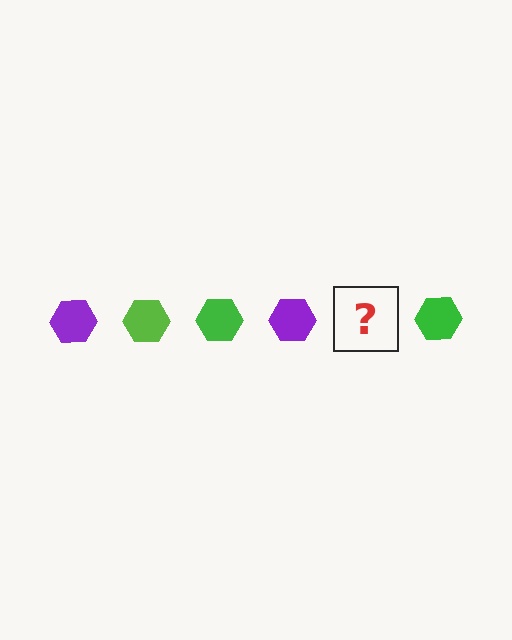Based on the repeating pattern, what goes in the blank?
The blank should be a lime hexagon.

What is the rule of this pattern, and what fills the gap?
The rule is that the pattern cycles through purple, lime, green hexagons. The gap should be filled with a lime hexagon.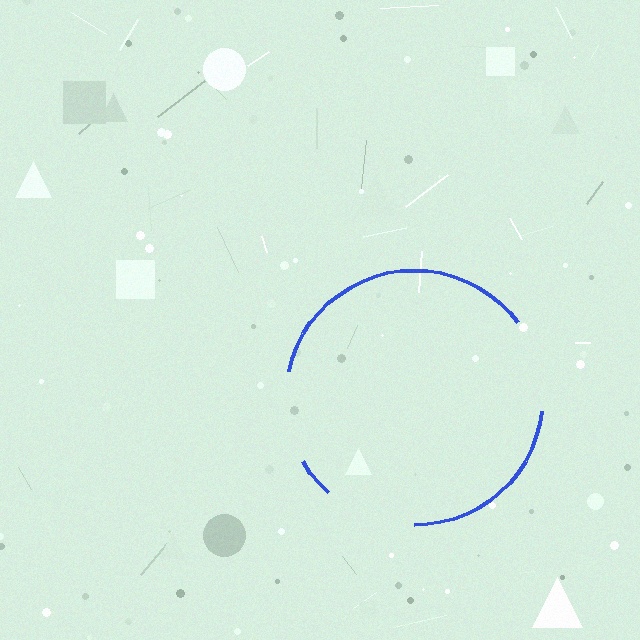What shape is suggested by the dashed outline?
The dashed outline suggests a circle.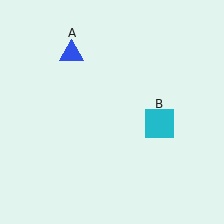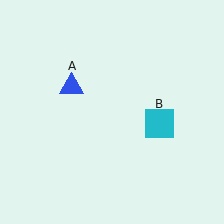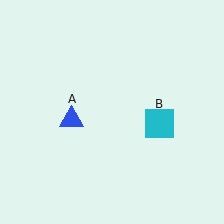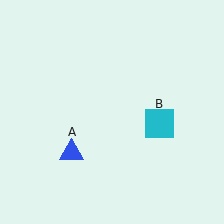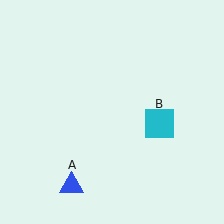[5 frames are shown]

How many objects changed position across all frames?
1 object changed position: blue triangle (object A).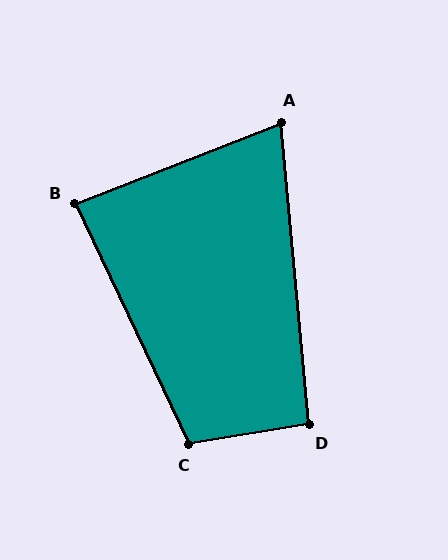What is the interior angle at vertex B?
Approximately 86 degrees (approximately right).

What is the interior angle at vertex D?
Approximately 94 degrees (approximately right).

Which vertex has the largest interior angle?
C, at approximately 106 degrees.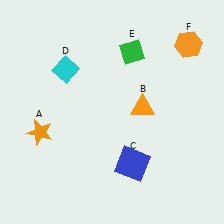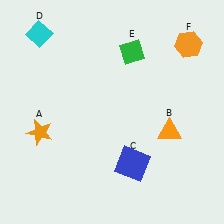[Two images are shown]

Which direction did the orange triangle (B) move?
The orange triangle (B) moved right.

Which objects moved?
The objects that moved are: the orange triangle (B), the cyan diamond (D).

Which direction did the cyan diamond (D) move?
The cyan diamond (D) moved up.